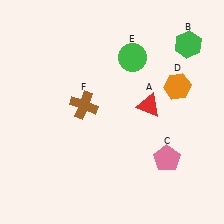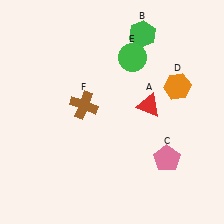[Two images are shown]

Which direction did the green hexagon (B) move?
The green hexagon (B) moved left.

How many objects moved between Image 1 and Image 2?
1 object moved between the two images.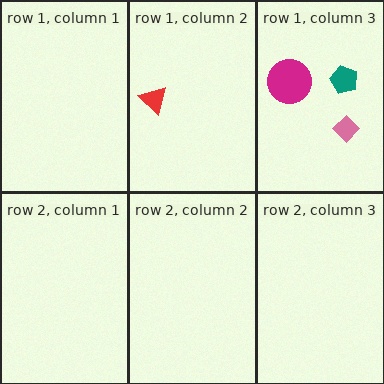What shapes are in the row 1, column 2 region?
The red triangle.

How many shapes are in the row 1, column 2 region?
1.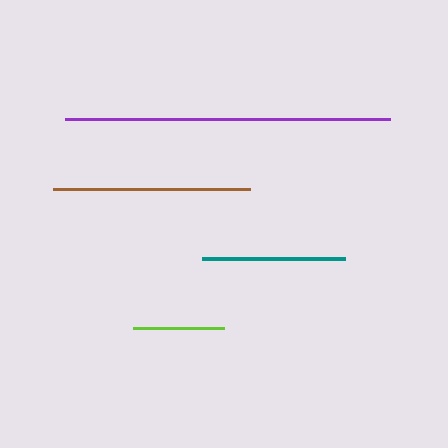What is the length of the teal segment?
The teal segment is approximately 143 pixels long.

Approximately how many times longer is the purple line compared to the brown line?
The purple line is approximately 1.6 times the length of the brown line.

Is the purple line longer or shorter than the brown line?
The purple line is longer than the brown line.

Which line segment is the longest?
The purple line is the longest at approximately 325 pixels.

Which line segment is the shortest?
The lime line is the shortest at approximately 92 pixels.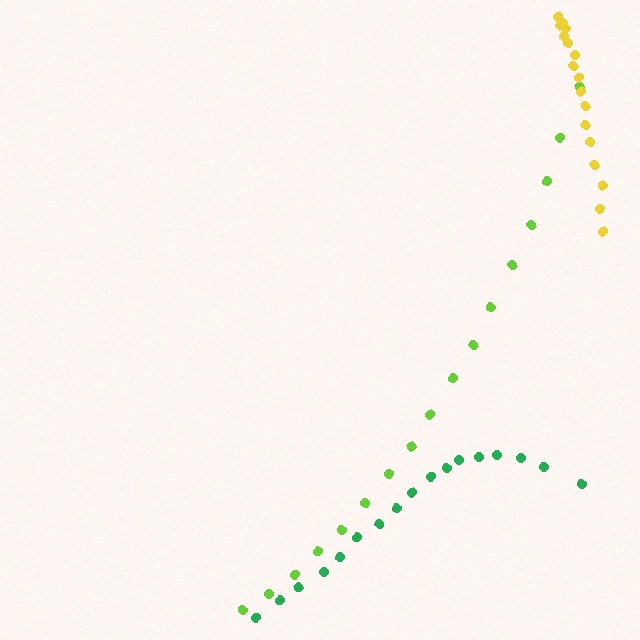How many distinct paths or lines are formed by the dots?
There are 3 distinct paths.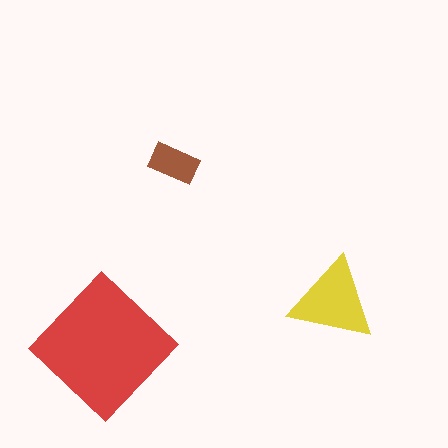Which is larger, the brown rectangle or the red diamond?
The red diamond.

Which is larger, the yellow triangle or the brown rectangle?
The yellow triangle.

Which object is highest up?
The brown rectangle is topmost.